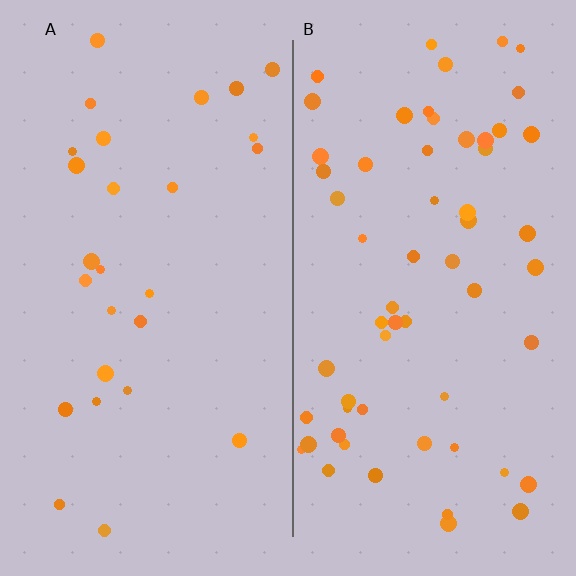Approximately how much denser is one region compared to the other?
Approximately 2.2× — region B over region A.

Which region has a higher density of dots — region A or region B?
B (the right).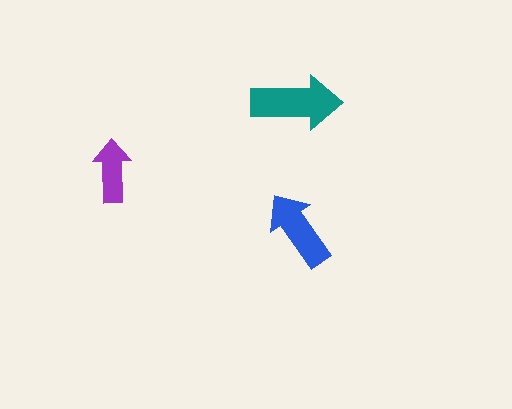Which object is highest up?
The teal arrow is topmost.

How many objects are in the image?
There are 3 objects in the image.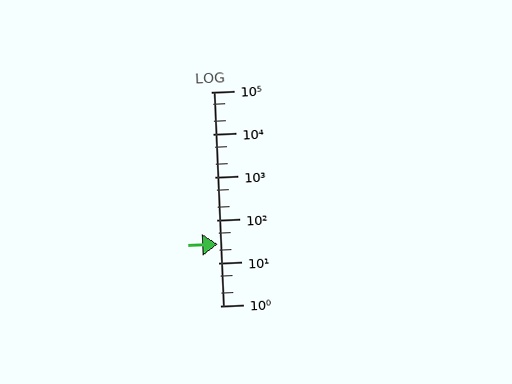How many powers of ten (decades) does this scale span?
The scale spans 5 decades, from 1 to 100000.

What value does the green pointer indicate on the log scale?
The pointer indicates approximately 28.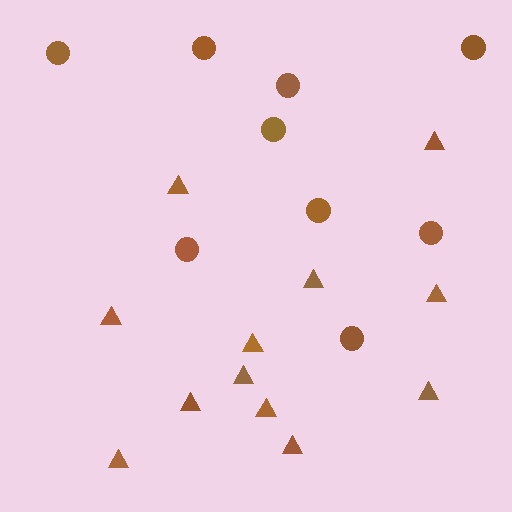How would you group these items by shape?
There are 2 groups: one group of triangles (12) and one group of circles (9).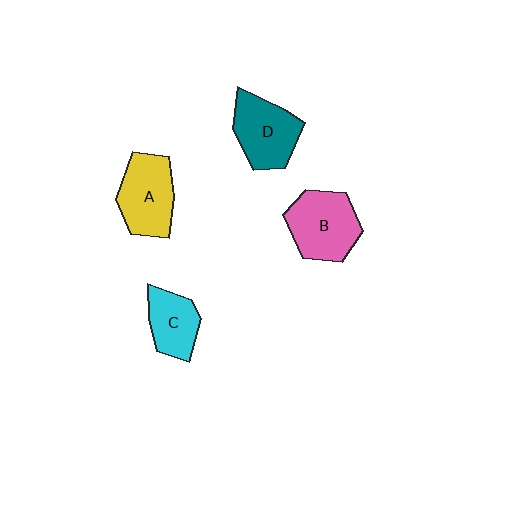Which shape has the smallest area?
Shape C (cyan).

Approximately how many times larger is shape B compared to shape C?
Approximately 1.5 times.